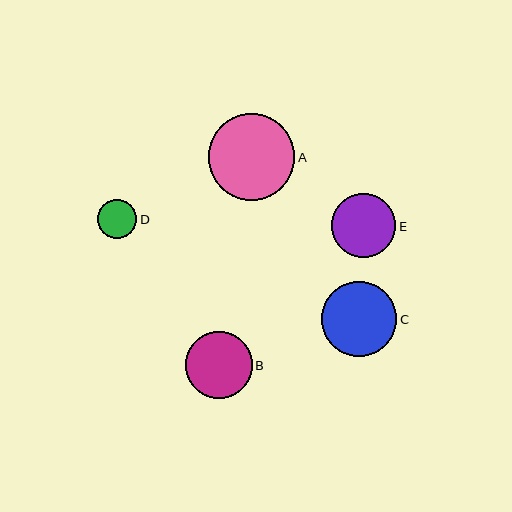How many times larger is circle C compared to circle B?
Circle C is approximately 1.1 times the size of circle B.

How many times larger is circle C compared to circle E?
Circle C is approximately 1.2 times the size of circle E.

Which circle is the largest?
Circle A is the largest with a size of approximately 86 pixels.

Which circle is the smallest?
Circle D is the smallest with a size of approximately 39 pixels.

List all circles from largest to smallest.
From largest to smallest: A, C, B, E, D.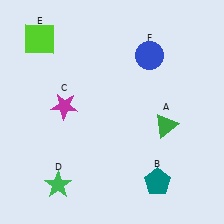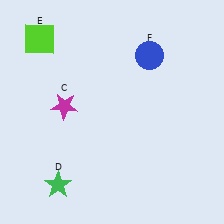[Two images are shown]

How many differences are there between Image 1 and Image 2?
There are 2 differences between the two images.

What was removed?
The green triangle (A), the teal pentagon (B) were removed in Image 2.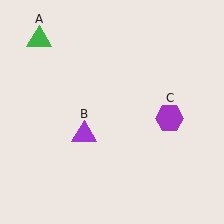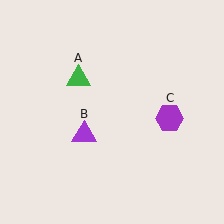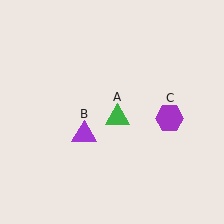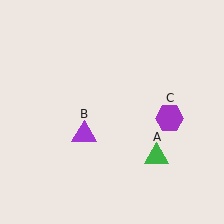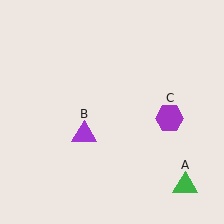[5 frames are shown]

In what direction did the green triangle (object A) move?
The green triangle (object A) moved down and to the right.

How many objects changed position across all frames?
1 object changed position: green triangle (object A).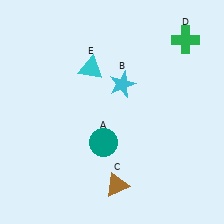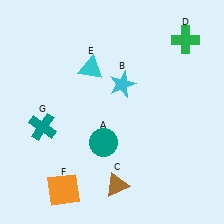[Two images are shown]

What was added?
An orange square (F), a teal cross (G) were added in Image 2.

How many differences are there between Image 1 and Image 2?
There are 2 differences between the two images.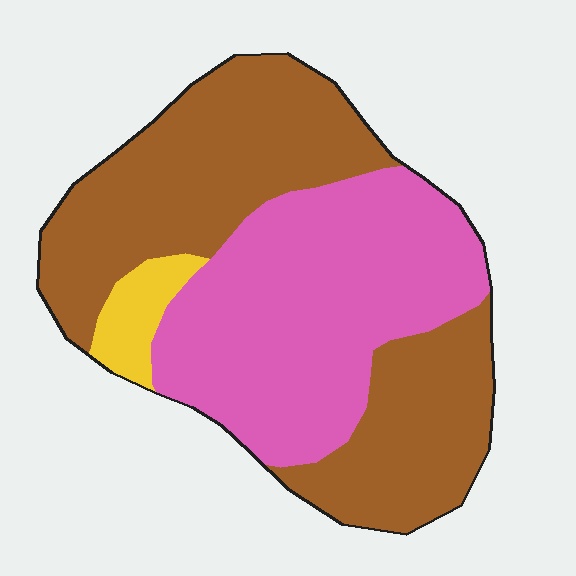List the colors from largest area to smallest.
From largest to smallest: brown, pink, yellow.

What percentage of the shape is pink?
Pink covers about 45% of the shape.